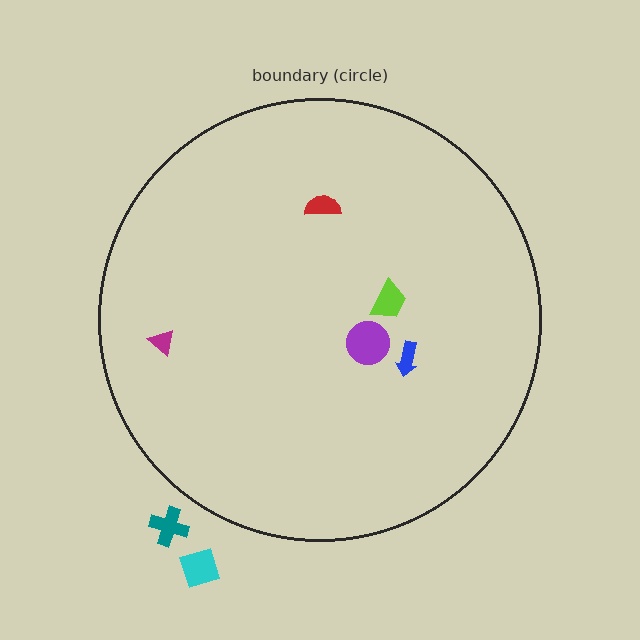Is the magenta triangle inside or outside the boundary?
Inside.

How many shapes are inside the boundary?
5 inside, 2 outside.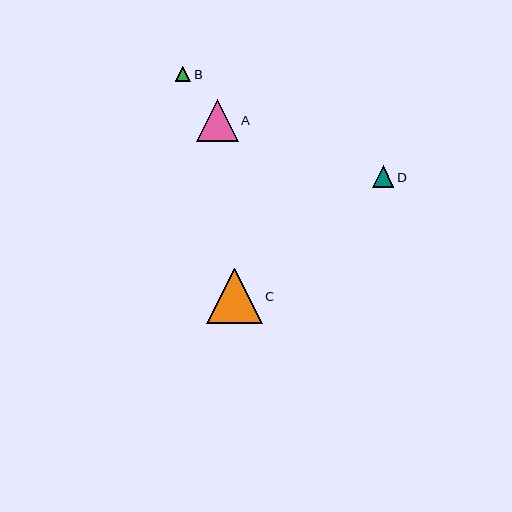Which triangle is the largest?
Triangle C is the largest with a size of approximately 56 pixels.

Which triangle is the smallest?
Triangle B is the smallest with a size of approximately 16 pixels.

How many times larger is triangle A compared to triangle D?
Triangle A is approximately 2.0 times the size of triangle D.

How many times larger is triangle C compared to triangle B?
Triangle C is approximately 3.6 times the size of triangle B.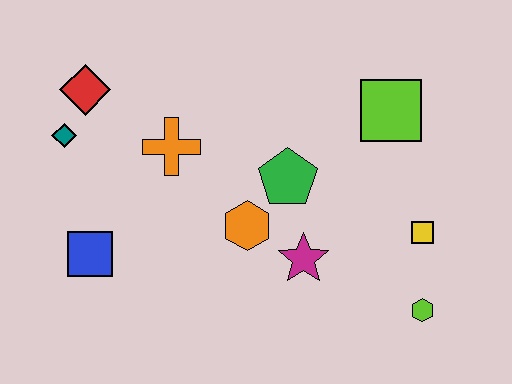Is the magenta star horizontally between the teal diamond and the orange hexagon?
No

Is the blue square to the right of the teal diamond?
Yes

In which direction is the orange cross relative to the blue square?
The orange cross is above the blue square.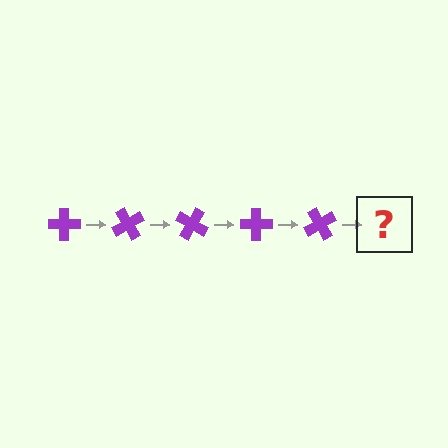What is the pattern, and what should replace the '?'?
The pattern is that the cross rotates 60 degrees each step. The '?' should be a purple cross rotated 300 degrees.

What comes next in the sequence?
The next element should be a purple cross rotated 300 degrees.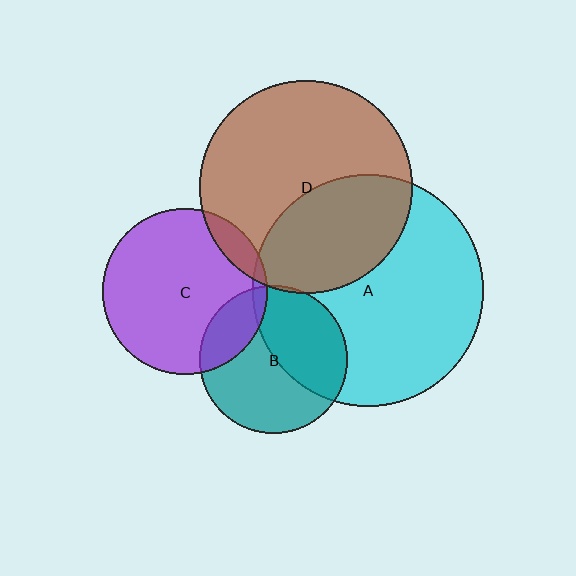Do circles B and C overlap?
Yes.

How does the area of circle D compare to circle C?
Approximately 1.7 times.